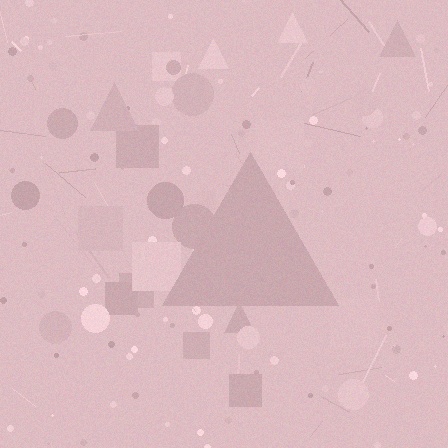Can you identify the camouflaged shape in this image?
The camouflaged shape is a triangle.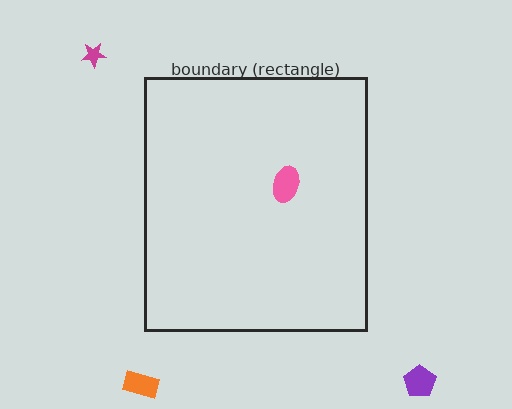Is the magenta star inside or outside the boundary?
Outside.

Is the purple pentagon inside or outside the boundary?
Outside.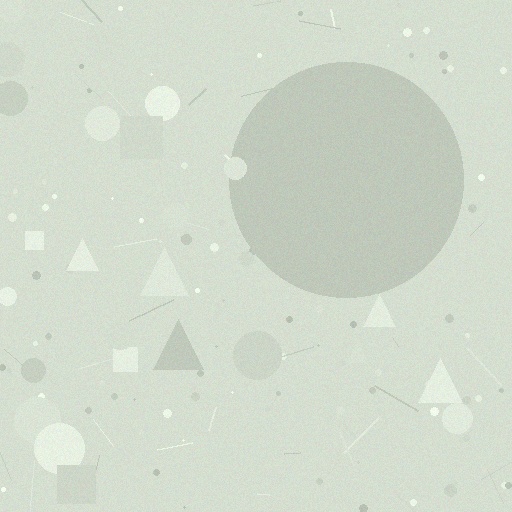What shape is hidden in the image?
A circle is hidden in the image.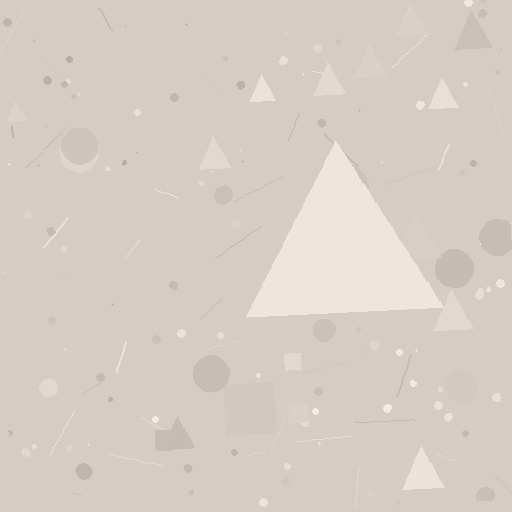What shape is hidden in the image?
A triangle is hidden in the image.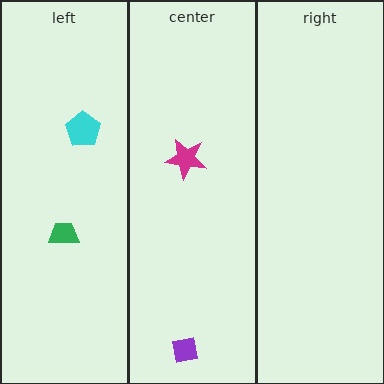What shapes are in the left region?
The green trapezoid, the cyan pentagon.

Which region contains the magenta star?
The center region.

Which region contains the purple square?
The center region.